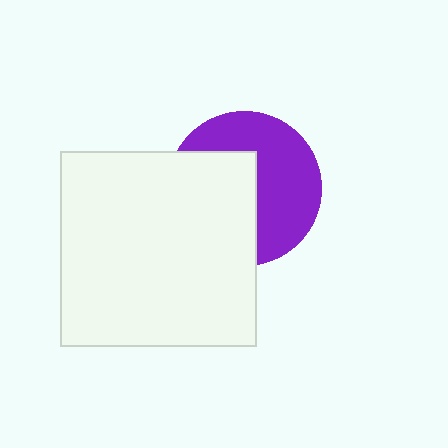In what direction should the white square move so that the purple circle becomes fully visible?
The white square should move left. That is the shortest direction to clear the overlap and leave the purple circle fully visible.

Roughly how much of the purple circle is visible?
About half of it is visible (roughly 53%).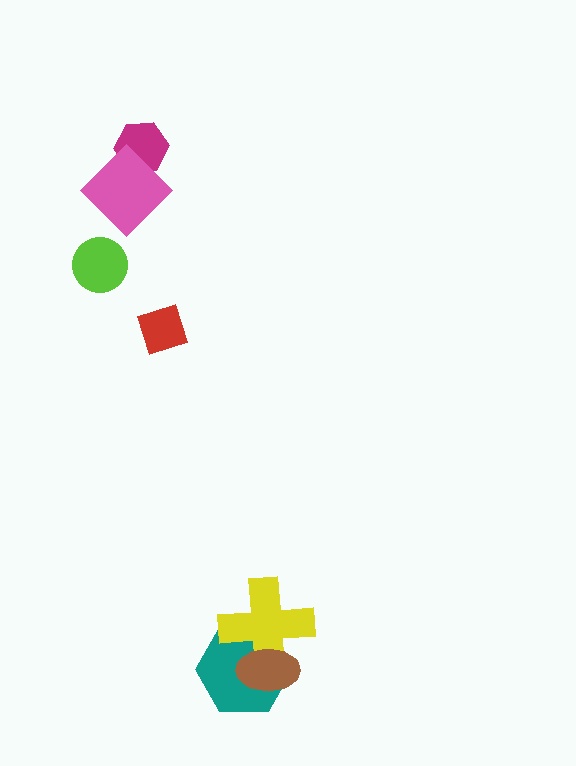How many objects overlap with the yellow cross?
2 objects overlap with the yellow cross.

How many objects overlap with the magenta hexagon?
1 object overlaps with the magenta hexagon.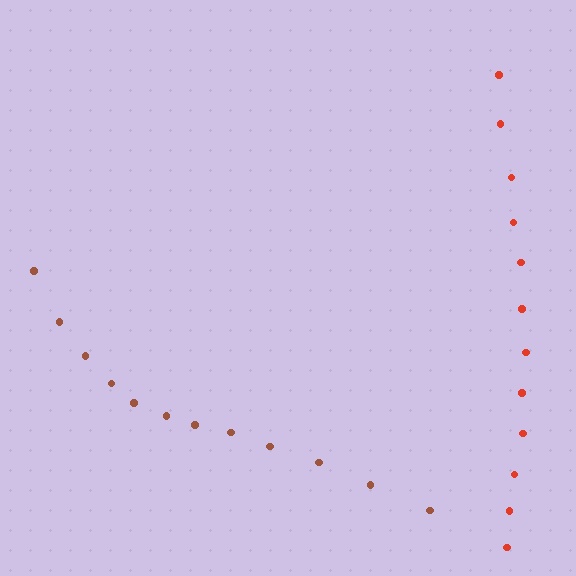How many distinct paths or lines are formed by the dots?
There are 2 distinct paths.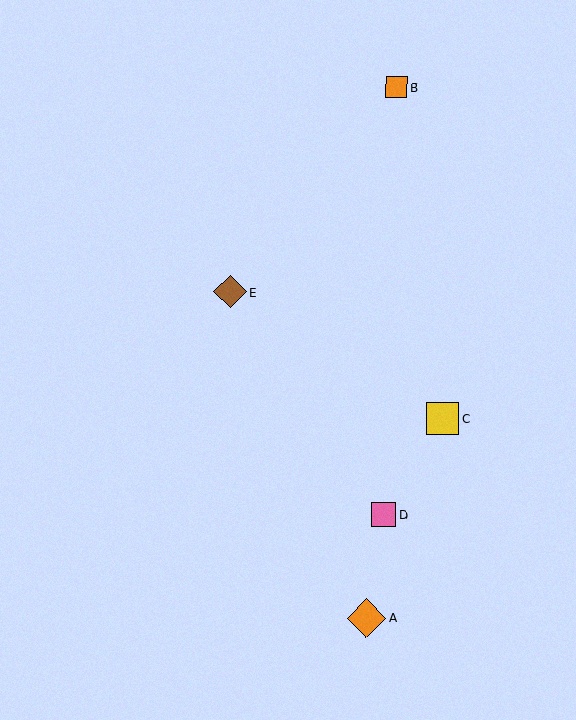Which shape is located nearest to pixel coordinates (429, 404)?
The yellow square (labeled C) at (443, 419) is nearest to that location.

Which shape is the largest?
The orange diamond (labeled A) is the largest.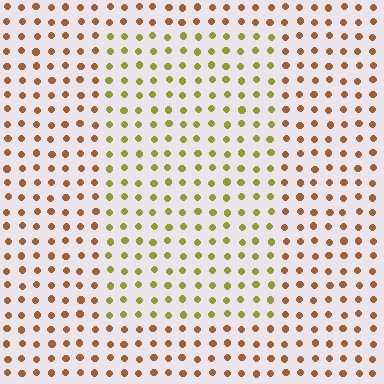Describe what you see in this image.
The image is filled with small brown elements in a uniform arrangement. A rectangle-shaped region is visible where the elements are tinted to a slightly different hue, forming a subtle color boundary.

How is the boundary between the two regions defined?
The boundary is defined purely by a slight shift in hue (about 45 degrees). Spacing, size, and orientation are identical on both sides.